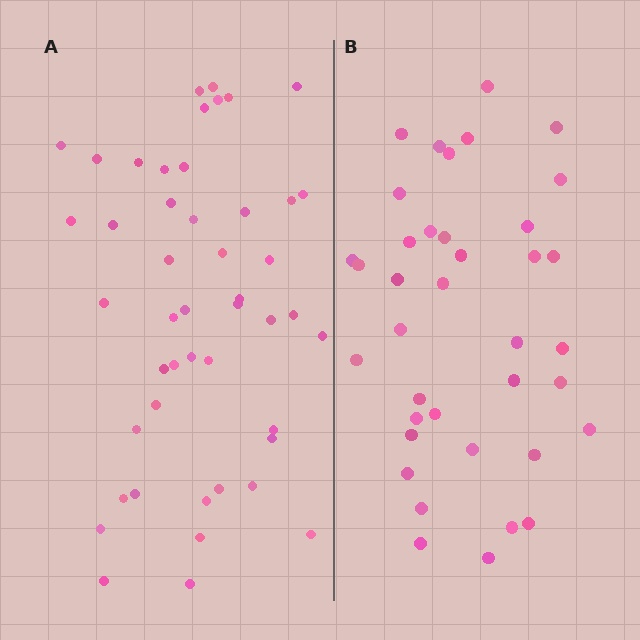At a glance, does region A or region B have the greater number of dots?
Region A (the left region) has more dots.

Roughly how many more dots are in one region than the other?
Region A has roughly 8 or so more dots than region B.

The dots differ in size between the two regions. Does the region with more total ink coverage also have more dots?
No. Region B has more total ink coverage because its dots are larger, but region A actually contains more individual dots. Total area can be misleading — the number of items is what matters here.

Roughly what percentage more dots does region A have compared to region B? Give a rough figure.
About 25% more.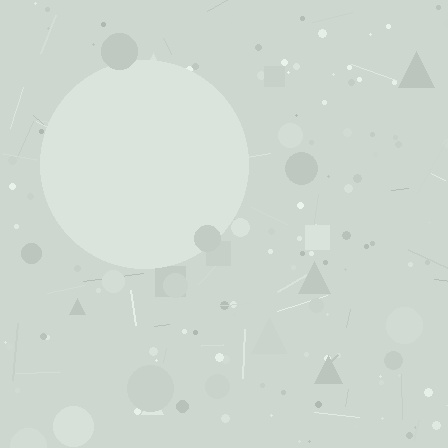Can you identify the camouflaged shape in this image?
The camouflaged shape is a circle.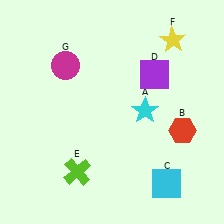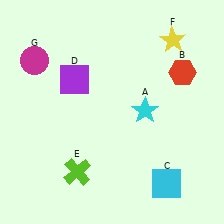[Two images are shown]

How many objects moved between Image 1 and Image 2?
3 objects moved between the two images.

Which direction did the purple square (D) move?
The purple square (D) moved left.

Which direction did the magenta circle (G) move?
The magenta circle (G) moved left.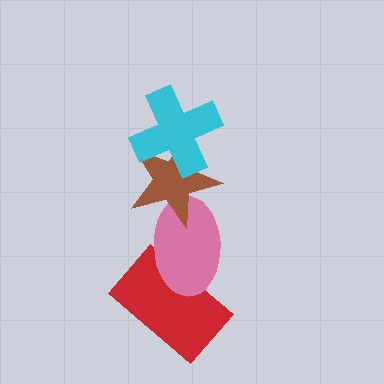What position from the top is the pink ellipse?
The pink ellipse is 3rd from the top.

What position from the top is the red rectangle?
The red rectangle is 4th from the top.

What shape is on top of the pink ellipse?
The brown star is on top of the pink ellipse.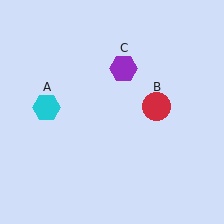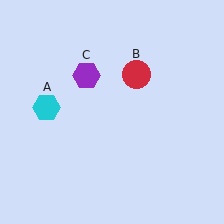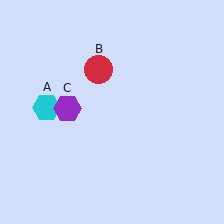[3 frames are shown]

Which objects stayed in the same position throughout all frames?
Cyan hexagon (object A) remained stationary.